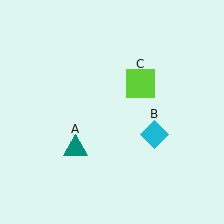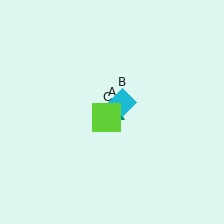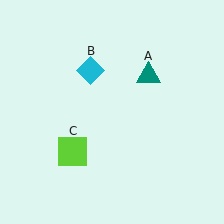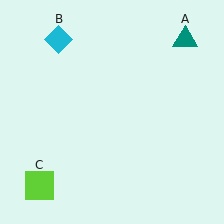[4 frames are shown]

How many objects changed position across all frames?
3 objects changed position: teal triangle (object A), cyan diamond (object B), lime square (object C).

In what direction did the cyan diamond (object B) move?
The cyan diamond (object B) moved up and to the left.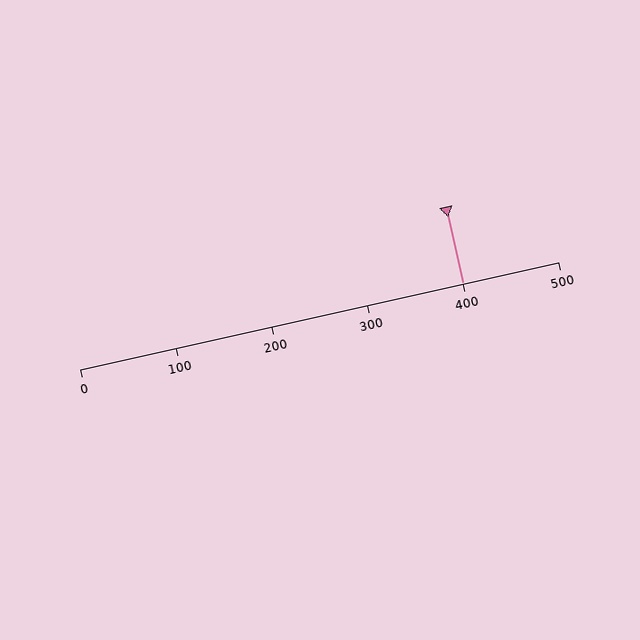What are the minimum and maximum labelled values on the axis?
The axis runs from 0 to 500.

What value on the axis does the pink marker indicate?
The marker indicates approximately 400.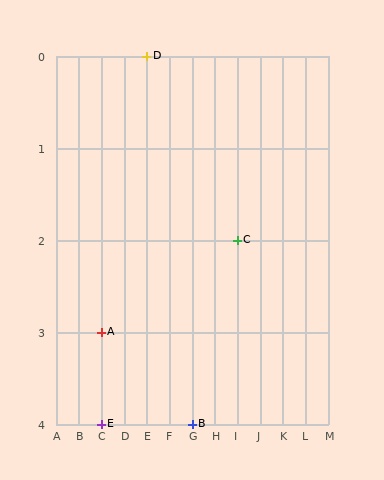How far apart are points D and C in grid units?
Points D and C are 4 columns and 2 rows apart (about 4.5 grid units diagonally).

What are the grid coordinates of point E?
Point E is at grid coordinates (C, 4).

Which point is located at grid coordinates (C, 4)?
Point E is at (C, 4).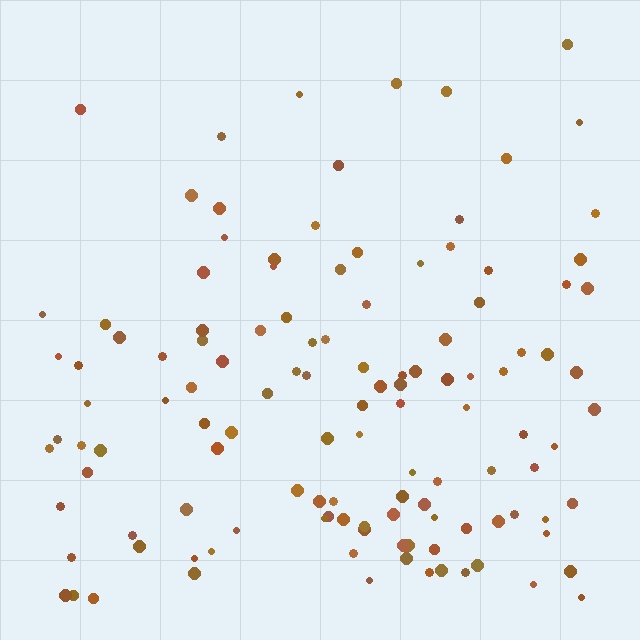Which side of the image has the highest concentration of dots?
The bottom.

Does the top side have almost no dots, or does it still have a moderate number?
Still a moderate number, just noticeably fewer than the bottom.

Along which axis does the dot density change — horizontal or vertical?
Vertical.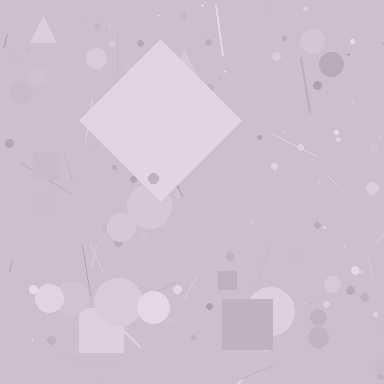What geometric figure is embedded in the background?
A diamond is embedded in the background.